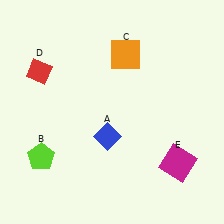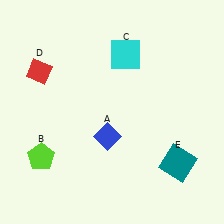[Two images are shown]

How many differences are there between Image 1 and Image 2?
There are 2 differences between the two images.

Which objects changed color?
C changed from orange to cyan. E changed from magenta to teal.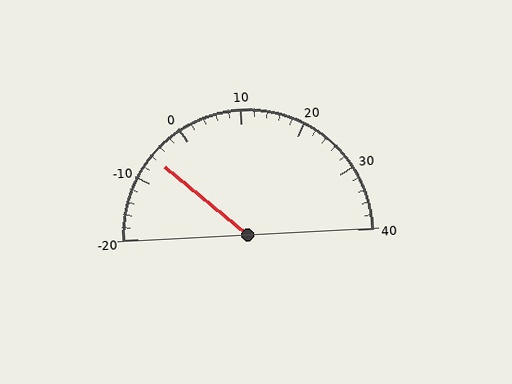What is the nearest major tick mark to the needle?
The nearest major tick mark is -10.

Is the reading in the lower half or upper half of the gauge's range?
The reading is in the lower half of the range (-20 to 40).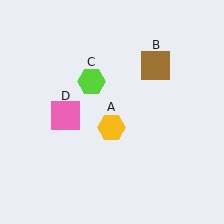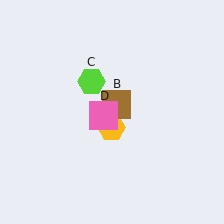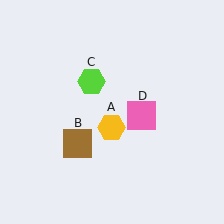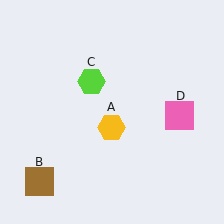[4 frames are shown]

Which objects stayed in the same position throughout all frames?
Yellow hexagon (object A) and lime hexagon (object C) remained stationary.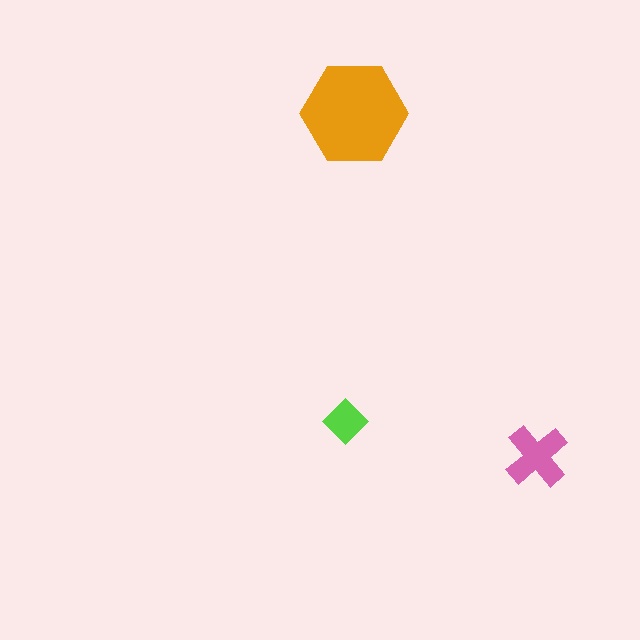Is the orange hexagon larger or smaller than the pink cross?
Larger.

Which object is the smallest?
The lime diamond.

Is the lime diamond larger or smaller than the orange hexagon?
Smaller.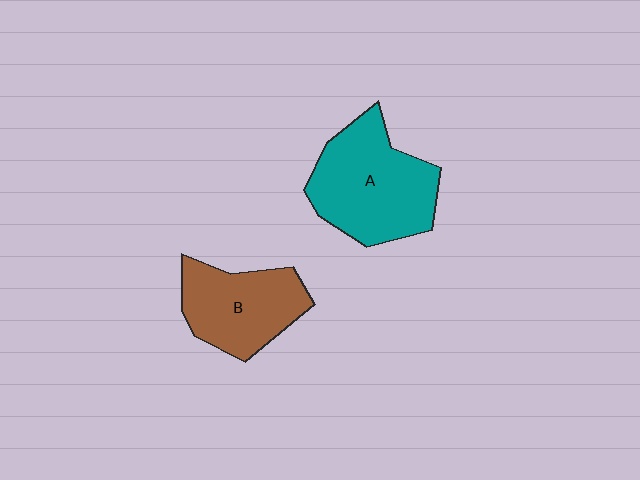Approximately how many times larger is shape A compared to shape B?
Approximately 1.3 times.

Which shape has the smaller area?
Shape B (brown).